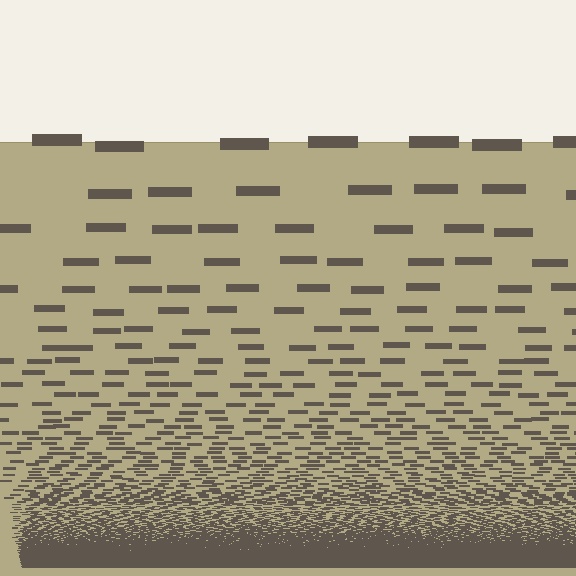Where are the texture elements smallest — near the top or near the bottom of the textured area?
Near the bottom.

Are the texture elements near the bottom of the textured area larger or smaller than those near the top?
Smaller. The gradient is inverted — elements near the bottom are smaller and denser.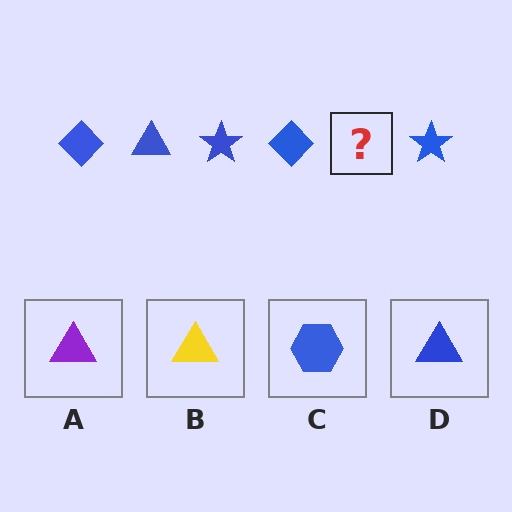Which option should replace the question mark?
Option D.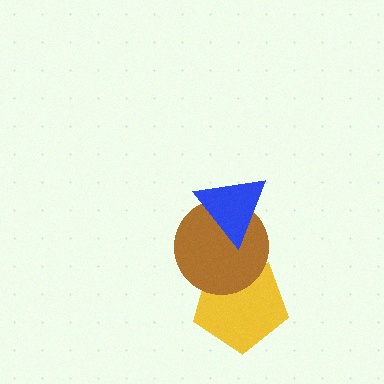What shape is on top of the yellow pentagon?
The brown circle is on top of the yellow pentagon.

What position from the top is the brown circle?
The brown circle is 2nd from the top.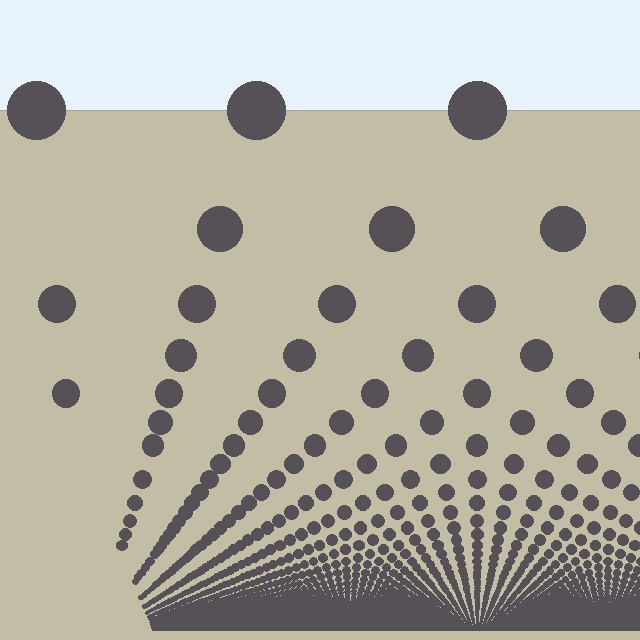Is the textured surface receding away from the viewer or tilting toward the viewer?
The surface appears to tilt toward the viewer. Texture elements get larger and sparser toward the top.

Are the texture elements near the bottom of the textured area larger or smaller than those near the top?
Smaller. The gradient is inverted — elements near the bottom are smaller and denser.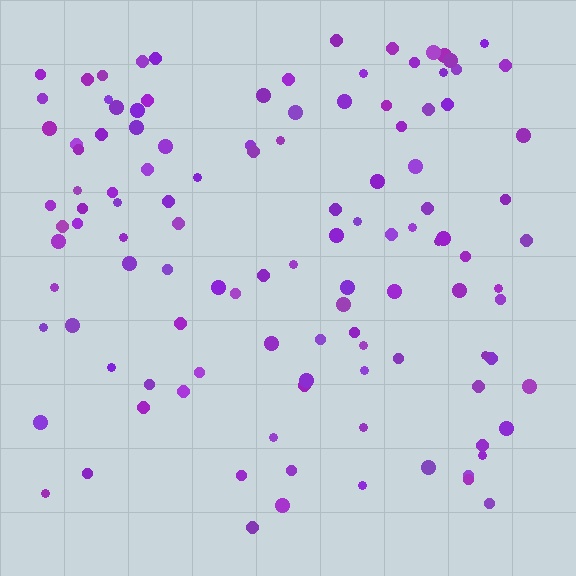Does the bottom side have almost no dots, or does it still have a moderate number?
Still a moderate number, just noticeably fewer than the top.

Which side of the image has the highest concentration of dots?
The top.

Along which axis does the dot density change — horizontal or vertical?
Vertical.